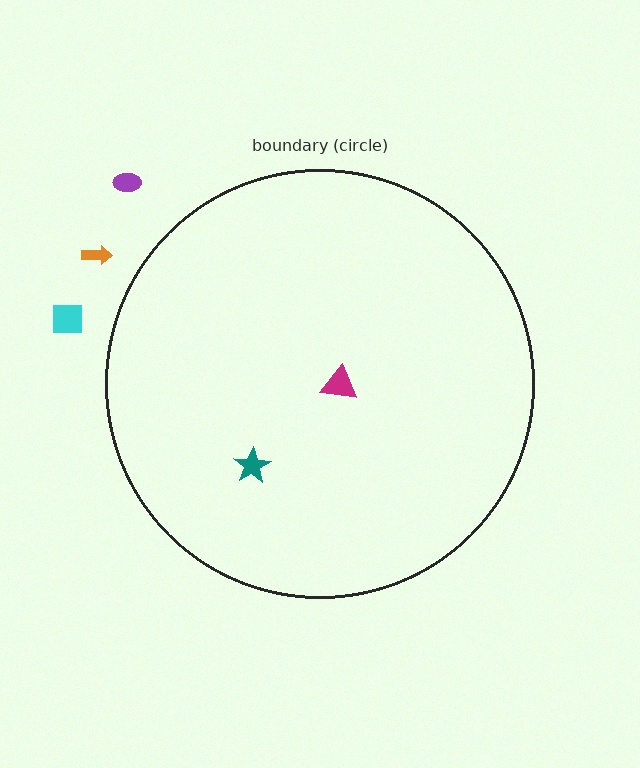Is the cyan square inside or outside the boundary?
Outside.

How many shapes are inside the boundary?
2 inside, 3 outside.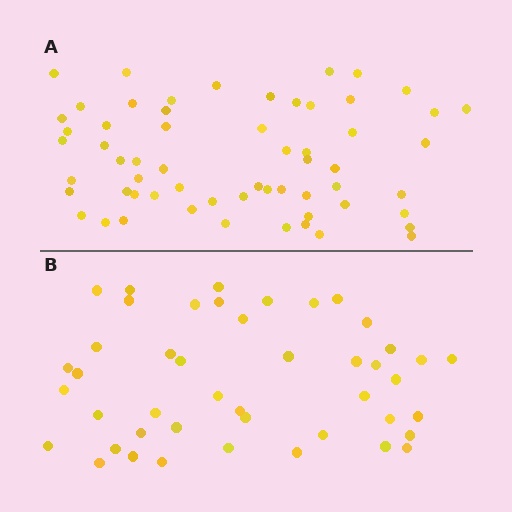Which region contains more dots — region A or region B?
Region A (the top region) has more dots.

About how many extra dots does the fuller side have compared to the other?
Region A has approximately 15 more dots than region B.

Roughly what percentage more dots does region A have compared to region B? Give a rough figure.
About 35% more.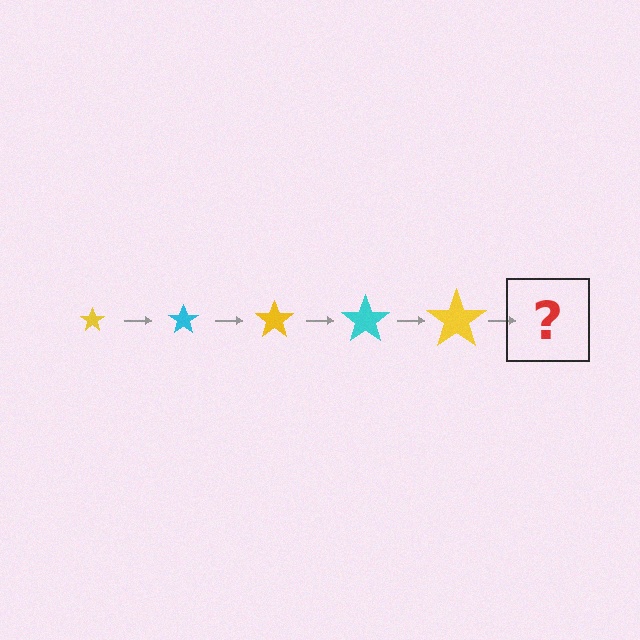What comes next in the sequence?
The next element should be a cyan star, larger than the previous one.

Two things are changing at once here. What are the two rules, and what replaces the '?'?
The two rules are that the star grows larger each step and the color cycles through yellow and cyan. The '?' should be a cyan star, larger than the previous one.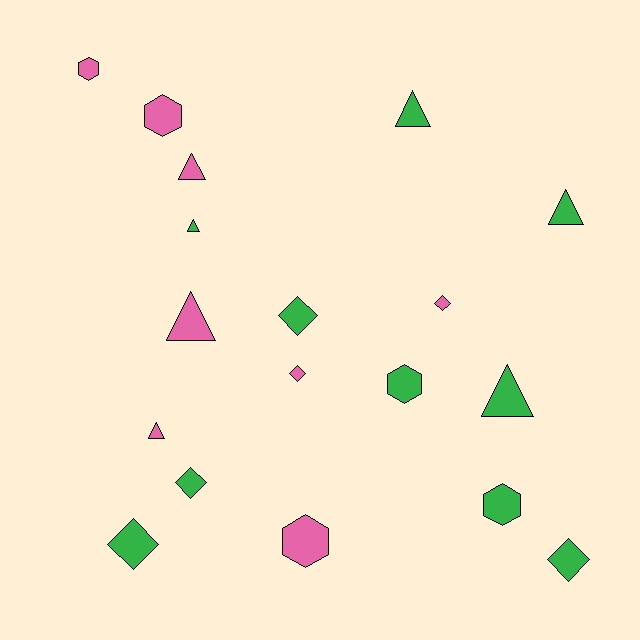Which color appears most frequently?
Green, with 10 objects.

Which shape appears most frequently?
Triangle, with 7 objects.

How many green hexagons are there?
There are 2 green hexagons.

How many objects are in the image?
There are 18 objects.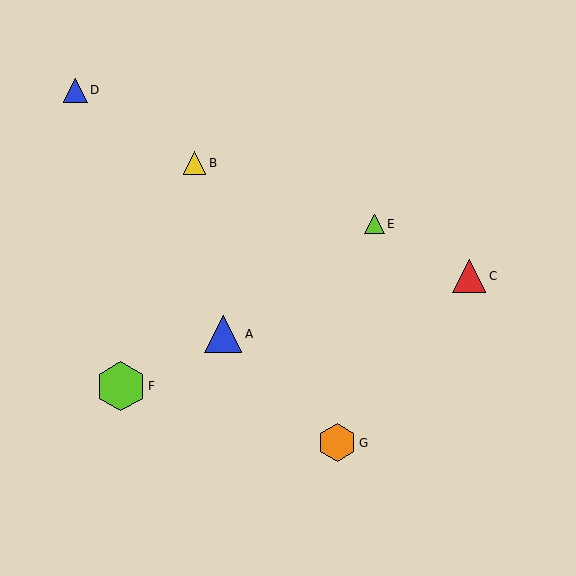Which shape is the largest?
The lime hexagon (labeled F) is the largest.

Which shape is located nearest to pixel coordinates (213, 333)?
The blue triangle (labeled A) at (223, 334) is nearest to that location.